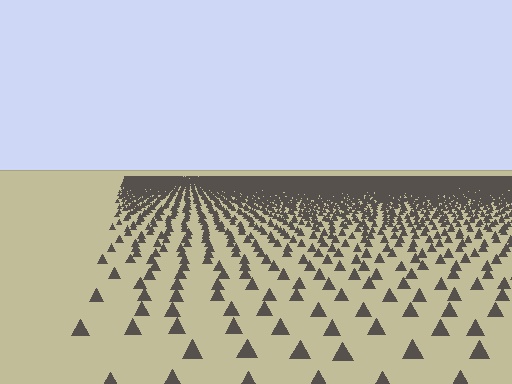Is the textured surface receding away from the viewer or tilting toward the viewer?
The surface is receding away from the viewer. Texture elements get smaller and denser toward the top.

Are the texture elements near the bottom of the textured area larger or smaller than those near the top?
Larger. Near the bottom, elements are closer to the viewer and appear at a bigger on-screen size.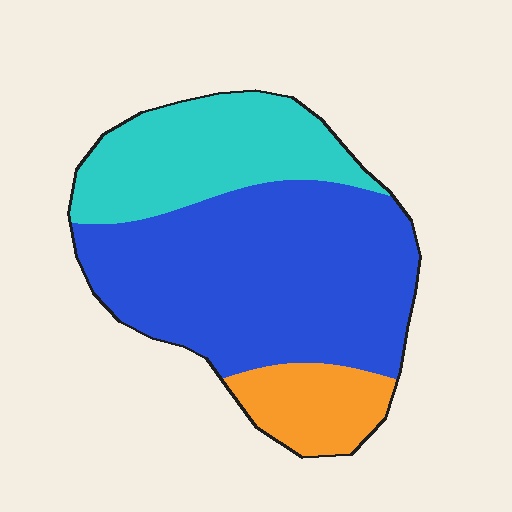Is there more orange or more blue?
Blue.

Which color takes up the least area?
Orange, at roughly 15%.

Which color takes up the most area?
Blue, at roughly 60%.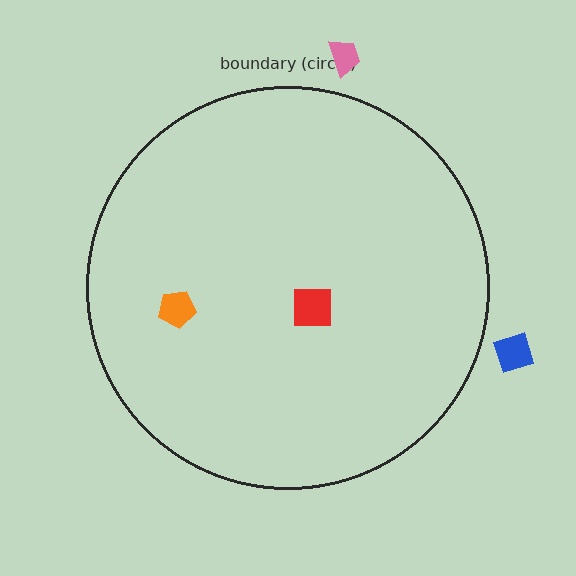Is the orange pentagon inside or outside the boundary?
Inside.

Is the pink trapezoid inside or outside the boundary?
Outside.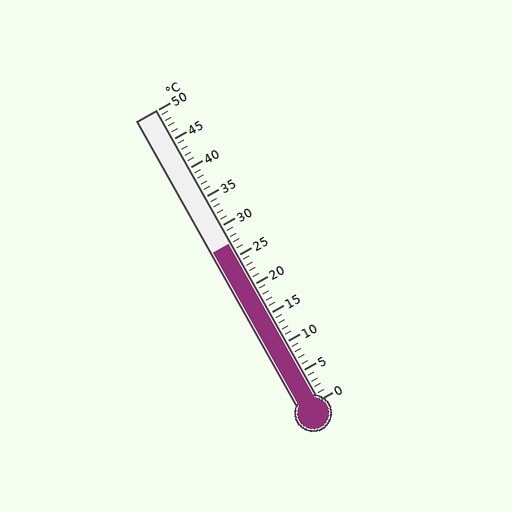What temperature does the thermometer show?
The thermometer shows approximately 27°C.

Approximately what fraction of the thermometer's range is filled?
The thermometer is filled to approximately 55% of its range.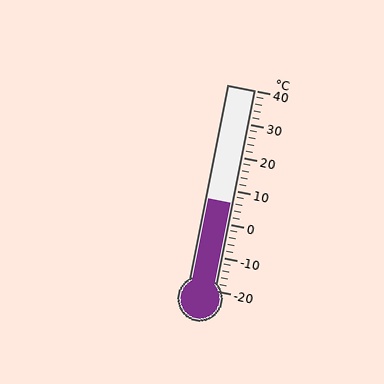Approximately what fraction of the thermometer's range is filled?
The thermometer is filled to approximately 45% of its range.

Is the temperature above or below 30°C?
The temperature is below 30°C.